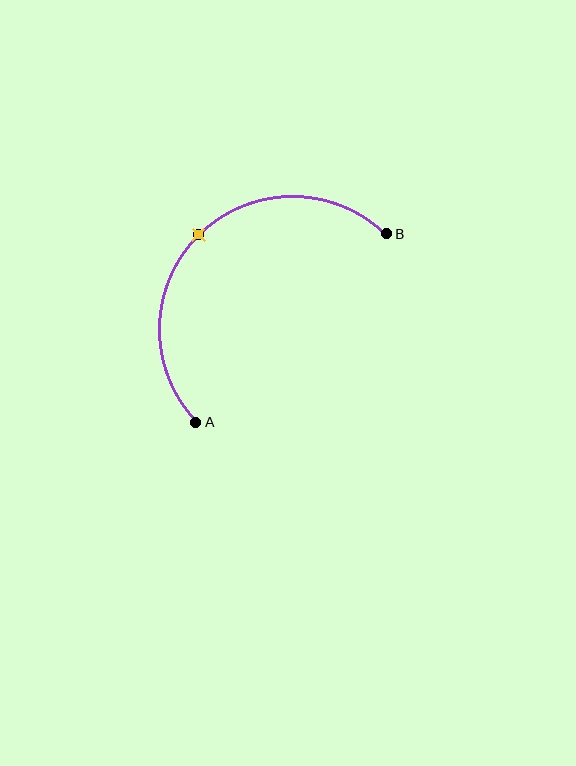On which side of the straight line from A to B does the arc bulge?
The arc bulges above and to the left of the straight line connecting A and B.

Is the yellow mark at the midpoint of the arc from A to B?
Yes. The yellow mark lies on the arc at equal arc-length from both A and B — it is the arc midpoint.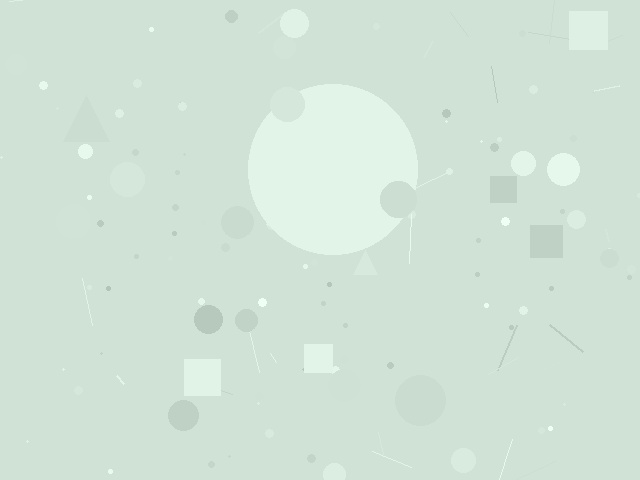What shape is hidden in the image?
A circle is hidden in the image.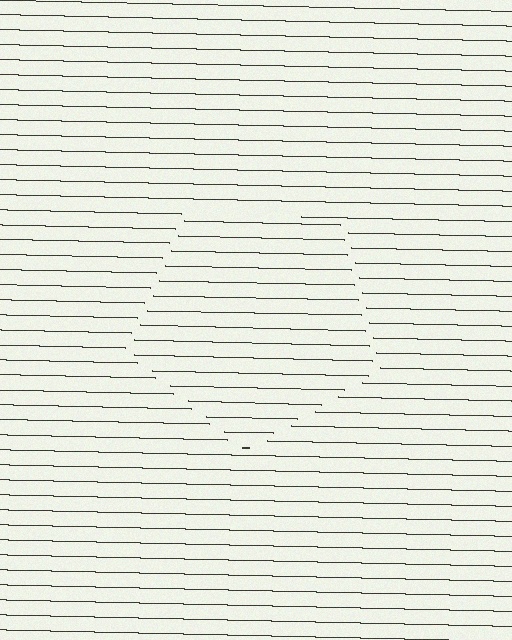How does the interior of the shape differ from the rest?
The interior of the shape contains the same grating, shifted by half a period — the contour is defined by the phase discontinuity where line-ends from the inner and outer gratings abut.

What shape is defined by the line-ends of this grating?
An illusory pentagon. The interior of the shape contains the same grating, shifted by half a period — the contour is defined by the phase discontinuity where line-ends from the inner and outer gratings abut.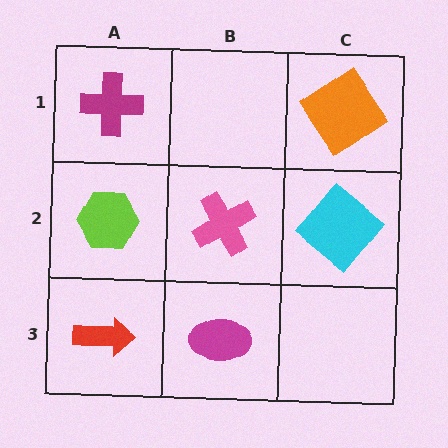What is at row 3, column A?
A red arrow.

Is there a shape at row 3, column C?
No, that cell is empty.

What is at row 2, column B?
A pink cross.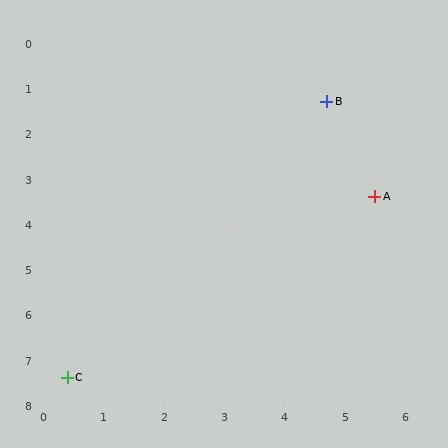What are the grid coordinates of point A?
Point A is at approximately (5.5, 3.4).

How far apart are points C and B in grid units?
Points C and B are about 7.5 grid units apart.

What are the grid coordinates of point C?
Point C is at approximately (0.4, 7.4).